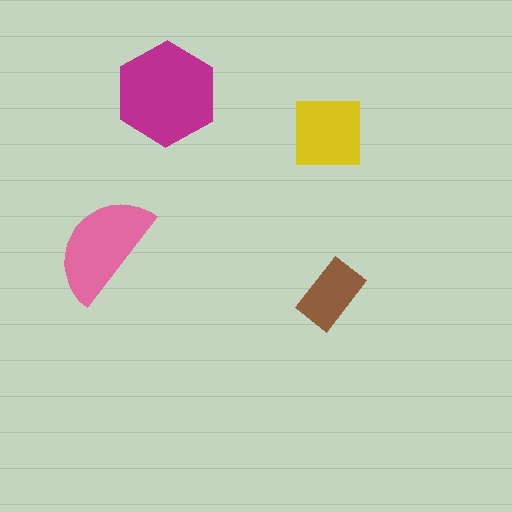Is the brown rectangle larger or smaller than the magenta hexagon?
Smaller.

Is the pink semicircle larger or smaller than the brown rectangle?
Larger.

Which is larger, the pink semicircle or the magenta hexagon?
The magenta hexagon.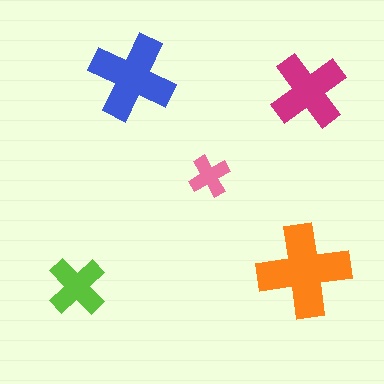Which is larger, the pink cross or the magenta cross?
The magenta one.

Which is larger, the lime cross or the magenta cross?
The magenta one.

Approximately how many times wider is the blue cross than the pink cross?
About 2 times wider.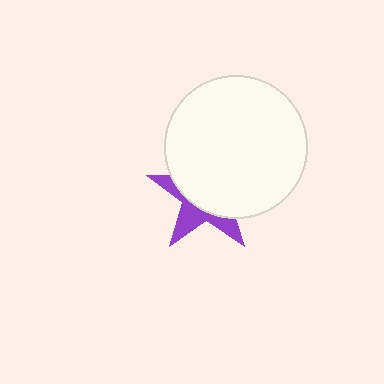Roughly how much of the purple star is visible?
A small part of it is visible (roughly 35%).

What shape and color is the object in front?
The object in front is a white circle.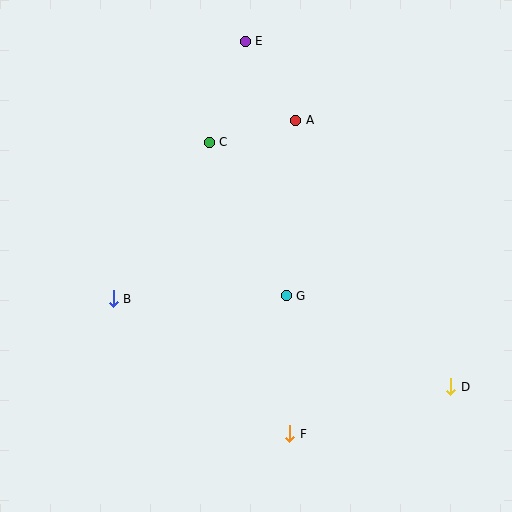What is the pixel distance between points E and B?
The distance between E and B is 290 pixels.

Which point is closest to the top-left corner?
Point E is closest to the top-left corner.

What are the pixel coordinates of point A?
Point A is at (296, 120).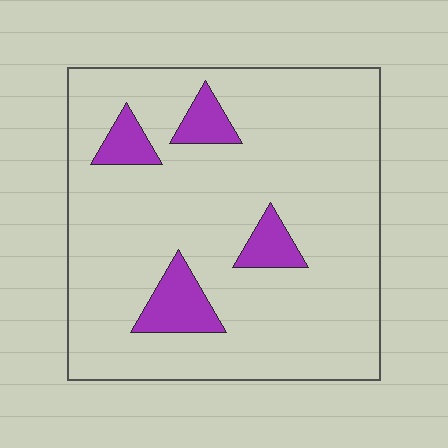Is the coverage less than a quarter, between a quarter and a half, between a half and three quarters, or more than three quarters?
Less than a quarter.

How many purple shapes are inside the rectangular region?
4.